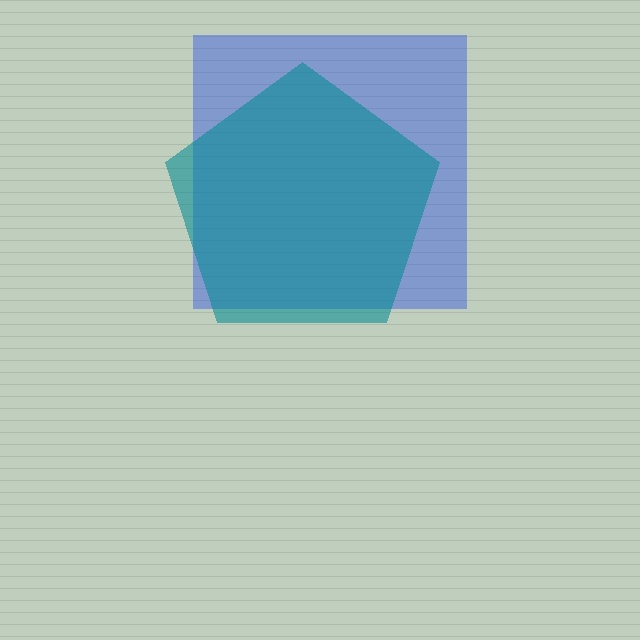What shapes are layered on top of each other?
The layered shapes are: a blue square, a teal pentagon.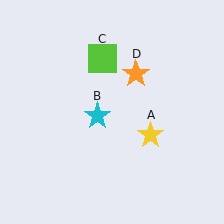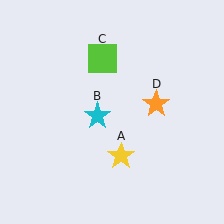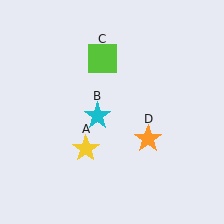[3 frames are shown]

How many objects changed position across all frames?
2 objects changed position: yellow star (object A), orange star (object D).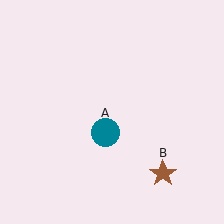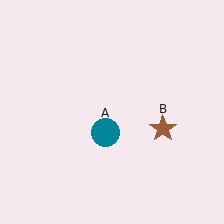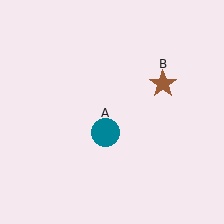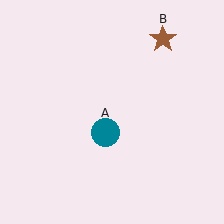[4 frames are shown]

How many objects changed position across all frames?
1 object changed position: brown star (object B).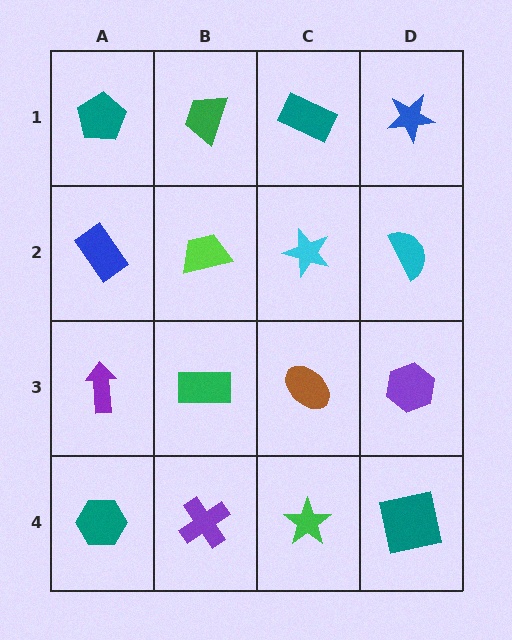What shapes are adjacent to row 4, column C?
A brown ellipse (row 3, column C), a purple cross (row 4, column B), a teal square (row 4, column D).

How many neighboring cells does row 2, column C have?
4.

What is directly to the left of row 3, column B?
A purple arrow.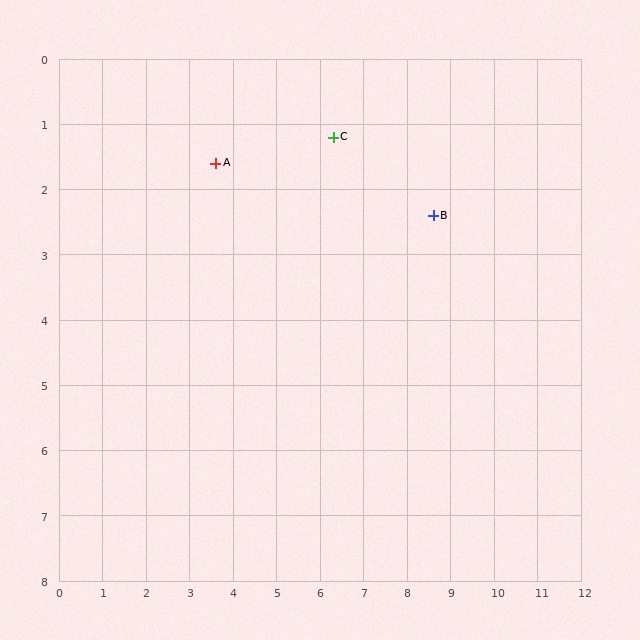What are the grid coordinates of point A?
Point A is at approximately (3.6, 1.6).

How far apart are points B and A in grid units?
Points B and A are about 5.1 grid units apart.